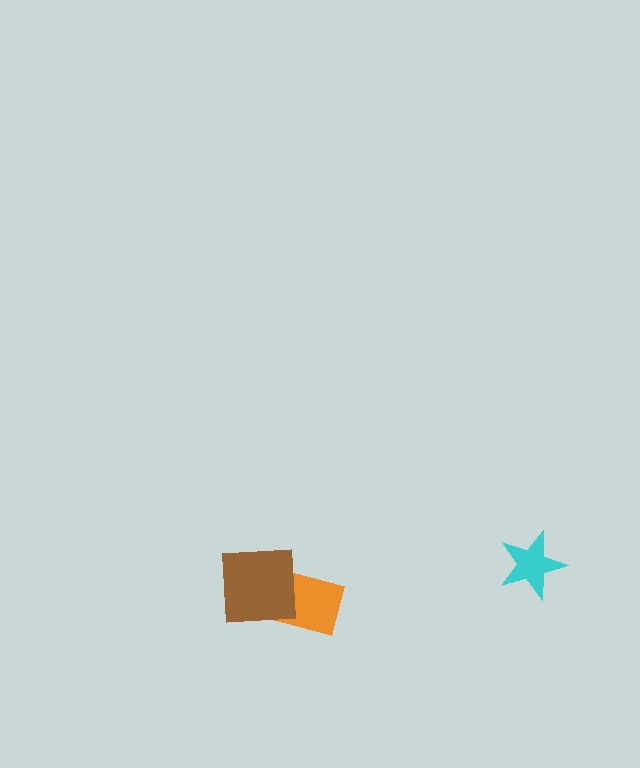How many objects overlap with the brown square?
1 object overlaps with the brown square.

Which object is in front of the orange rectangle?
The brown square is in front of the orange rectangle.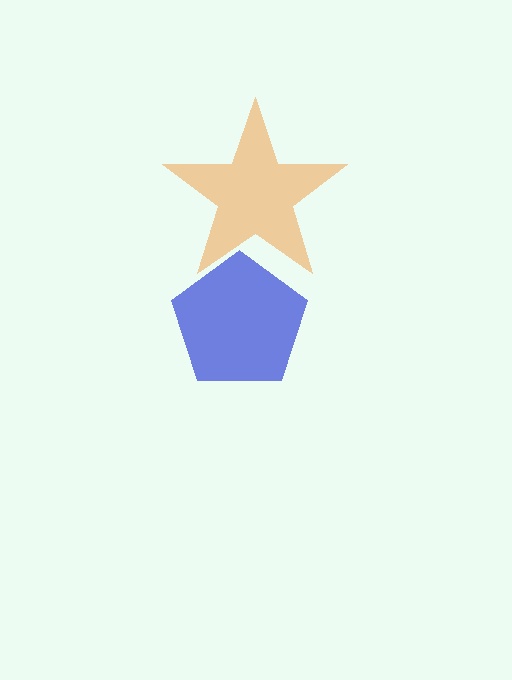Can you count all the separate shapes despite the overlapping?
Yes, there are 2 separate shapes.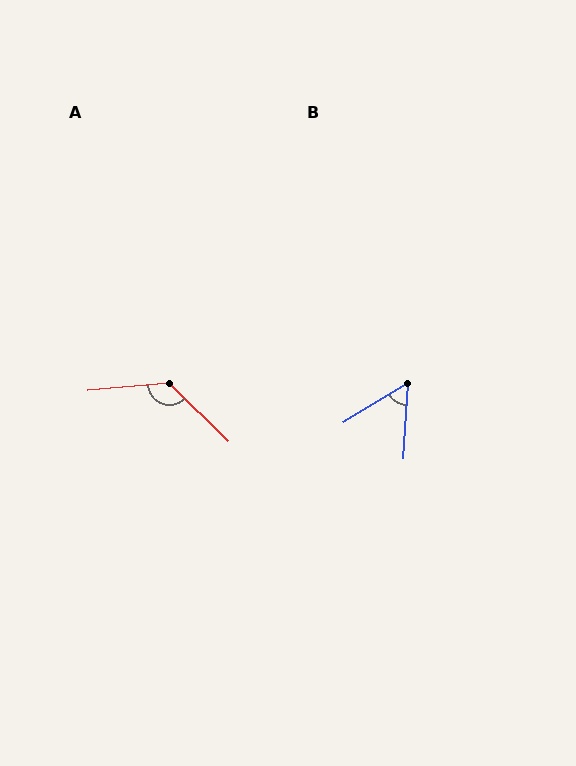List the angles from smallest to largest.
B (54°), A (130°).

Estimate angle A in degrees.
Approximately 130 degrees.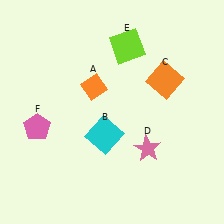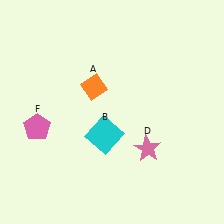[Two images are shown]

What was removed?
The orange square (C), the lime square (E) were removed in Image 2.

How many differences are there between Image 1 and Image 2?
There are 2 differences between the two images.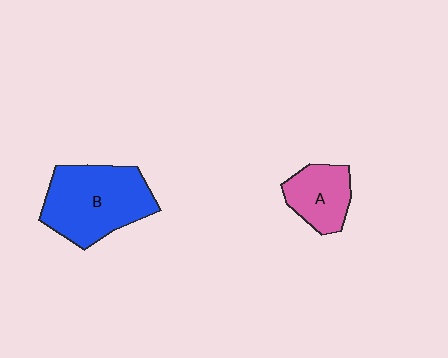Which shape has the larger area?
Shape B (blue).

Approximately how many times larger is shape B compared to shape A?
Approximately 1.9 times.